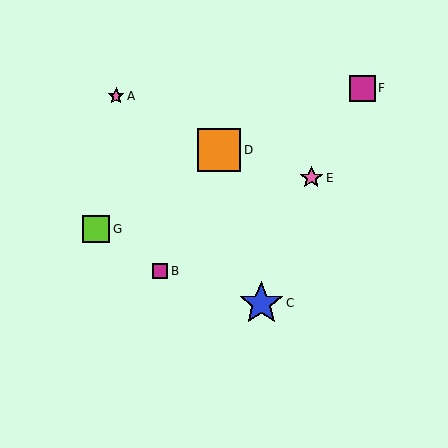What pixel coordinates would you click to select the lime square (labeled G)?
Click at (96, 229) to select the lime square G.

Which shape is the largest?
The blue star (labeled C) is the largest.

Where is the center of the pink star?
The center of the pink star is at (311, 178).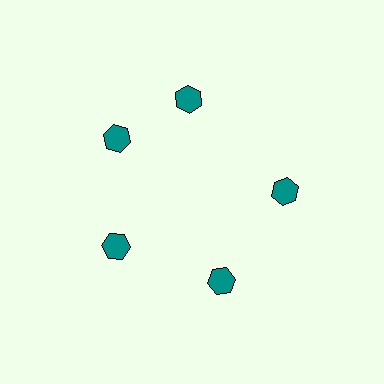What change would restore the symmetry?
The symmetry would be restored by rotating it back into even spacing with its neighbors so that all 5 hexagons sit at equal angles and equal distance from the center.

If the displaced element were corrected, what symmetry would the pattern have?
It would have 5-fold rotational symmetry — the pattern would map onto itself every 72 degrees.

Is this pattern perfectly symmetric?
No. The 5 teal hexagons are arranged in a ring, but one element near the 1 o'clock position is rotated out of alignment along the ring, breaking the 5-fold rotational symmetry.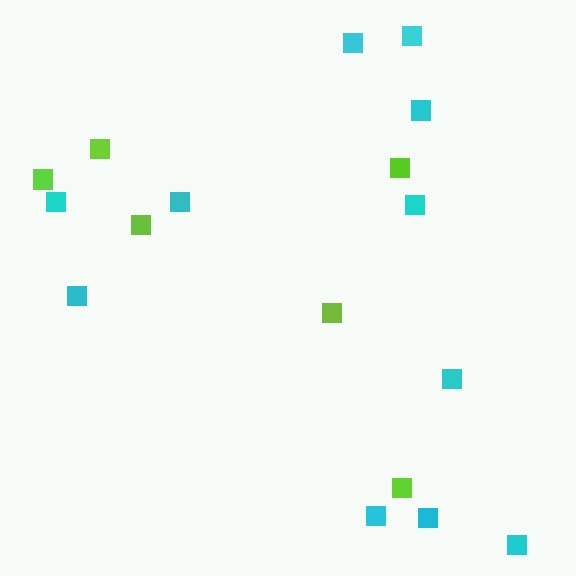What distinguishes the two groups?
There are 2 groups: one group of cyan squares (11) and one group of lime squares (6).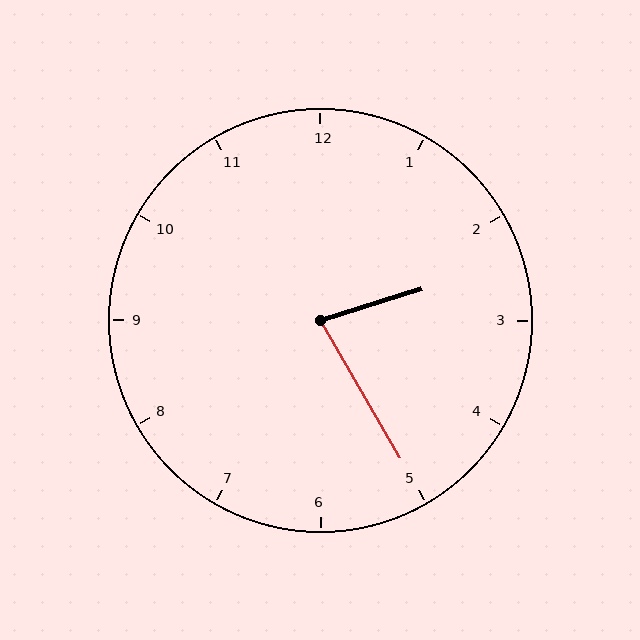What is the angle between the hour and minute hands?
Approximately 78 degrees.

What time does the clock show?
2:25.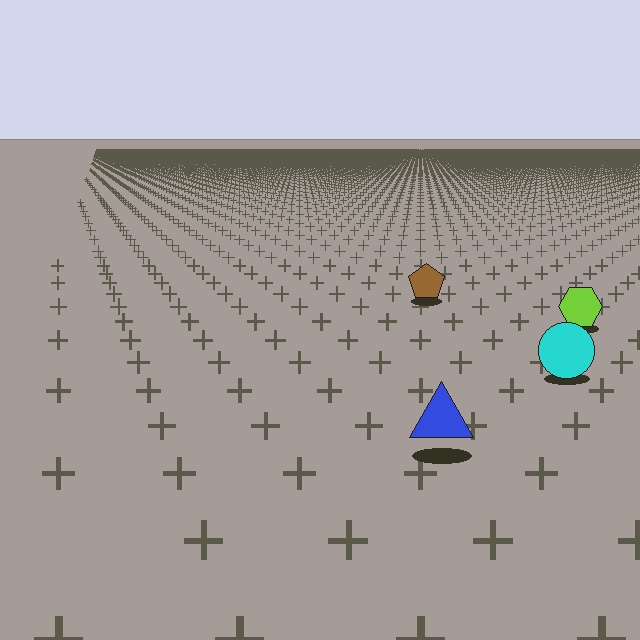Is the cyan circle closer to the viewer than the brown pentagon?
Yes. The cyan circle is closer — you can tell from the texture gradient: the ground texture is coarser near it.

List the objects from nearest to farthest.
From nearest to farthest: the blue triangle, the cyan circle, the lime hexagon, the brown pentagon.